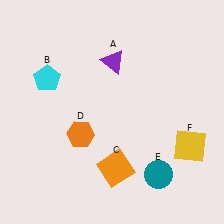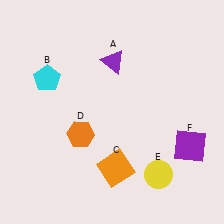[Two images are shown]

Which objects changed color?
E changed from teal to yellow. F changed from yellow to purple.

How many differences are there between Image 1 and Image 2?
There are 2 differences between the two images.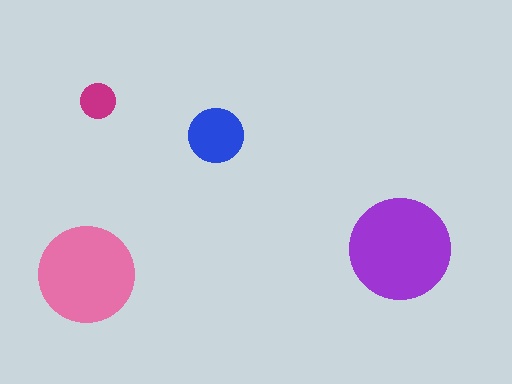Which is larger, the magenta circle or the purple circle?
The purple one.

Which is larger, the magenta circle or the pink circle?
The pink one.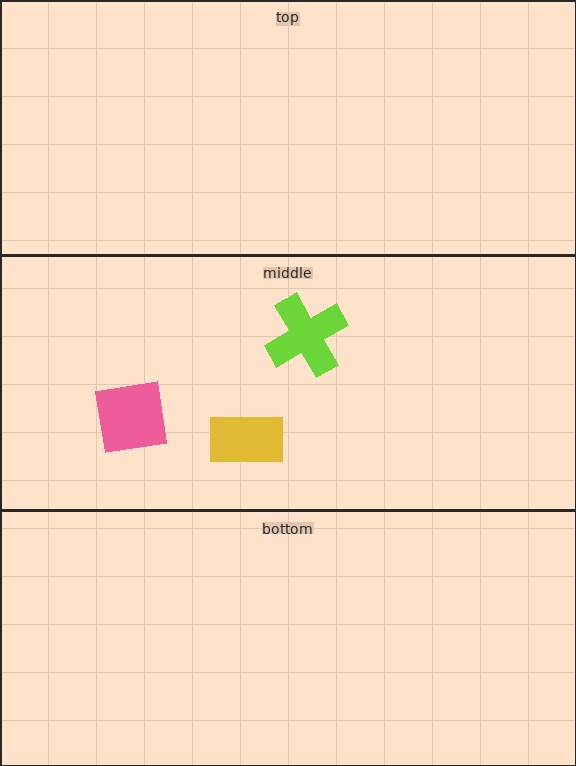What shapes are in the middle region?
The yellow rectangle, the pink square, the lime cross.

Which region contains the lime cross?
The middle region.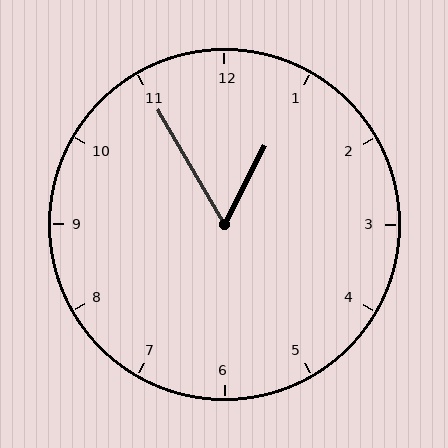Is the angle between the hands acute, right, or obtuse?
It is acute.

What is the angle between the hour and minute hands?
Approximately 58 degrees.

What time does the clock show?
12:55.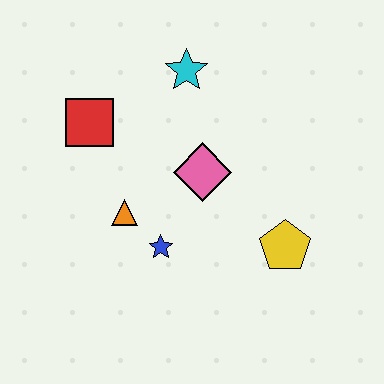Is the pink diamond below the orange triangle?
No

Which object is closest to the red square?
The orange triangle is closest to the red square.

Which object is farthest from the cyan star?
The yellow pentagon is farthest from the cyan star.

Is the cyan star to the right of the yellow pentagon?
No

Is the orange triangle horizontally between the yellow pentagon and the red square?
Yes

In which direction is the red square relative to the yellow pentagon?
The red square is to the left of the yellow pentagon.